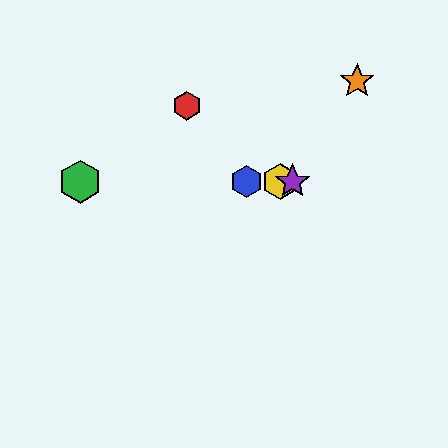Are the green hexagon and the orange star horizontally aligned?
No, the green hexagon is at y≈182 and the orange star is at y≈81.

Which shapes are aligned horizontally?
The blue hexagon, the green hexagon, the yellow hexagon, the purple star are aligned horizontally.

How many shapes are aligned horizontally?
4 shapes (the blue hexagon, the green hexagon, the yellow hexagon, the purple star) are aligned horizontally.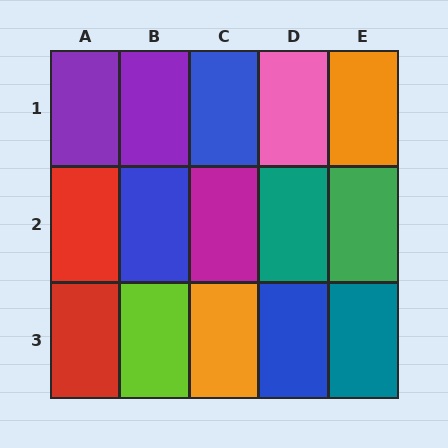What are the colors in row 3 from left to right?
Red, lime, orange, blue, teal.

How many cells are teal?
2 cells are teal.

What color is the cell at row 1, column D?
Pink.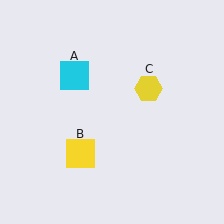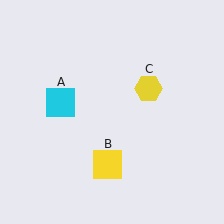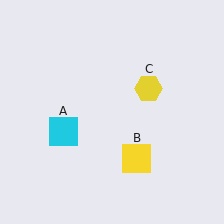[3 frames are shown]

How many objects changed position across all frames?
2 objects changed position: cyan square (object A), yellow square (object B).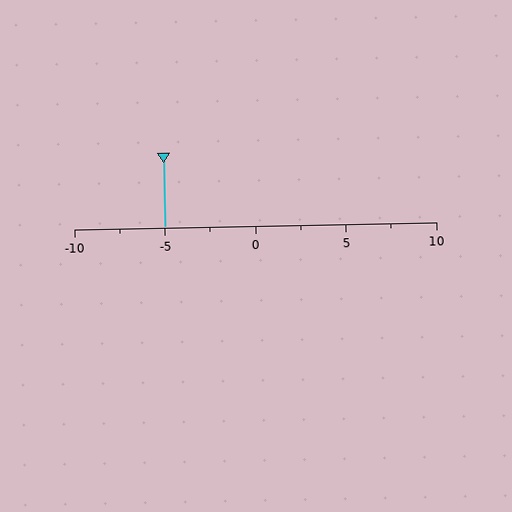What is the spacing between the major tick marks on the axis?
The major ticks are spaced 5 apart.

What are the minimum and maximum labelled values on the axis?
The axis runs from -10 to 10.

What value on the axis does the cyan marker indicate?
The marker indicates approximately -5.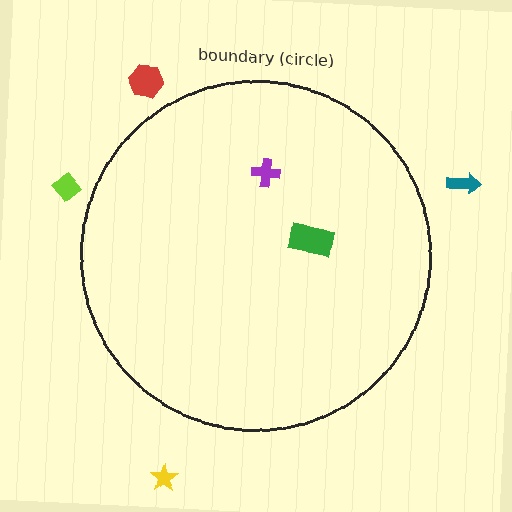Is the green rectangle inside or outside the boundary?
Inside.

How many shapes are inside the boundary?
2 inside, 4 outside.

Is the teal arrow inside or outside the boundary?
Outside.